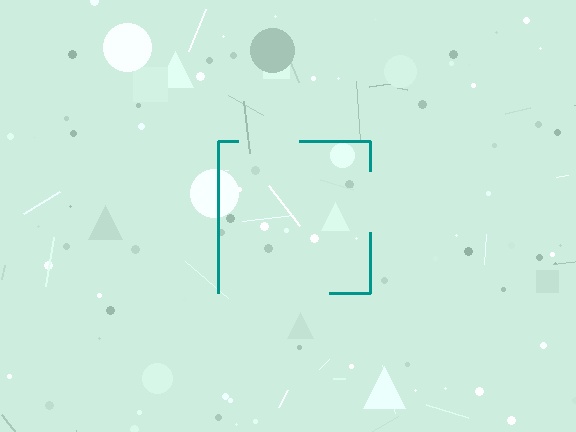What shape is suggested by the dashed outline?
The dashed outline suggests a square.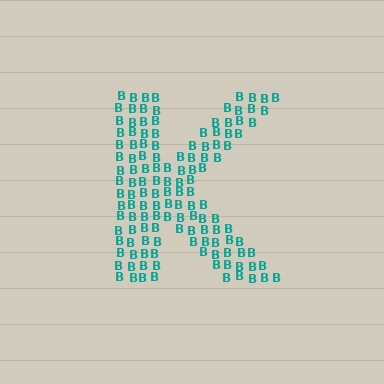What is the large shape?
The large shape is the letter K.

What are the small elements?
The small elements are letter B's.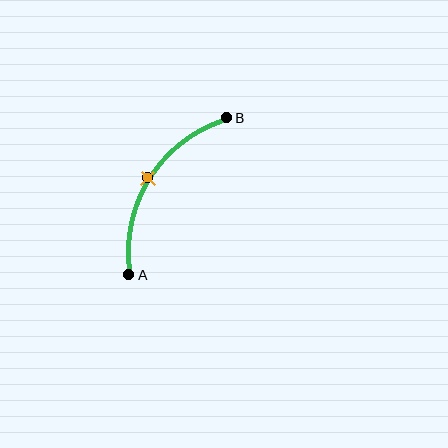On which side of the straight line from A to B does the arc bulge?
The arc bulges to the left of the straight line connecting A and B.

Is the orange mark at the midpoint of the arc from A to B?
Yes. The orange mark lies on the arc at equal arc-length from both A and B — it is the arc midpoint.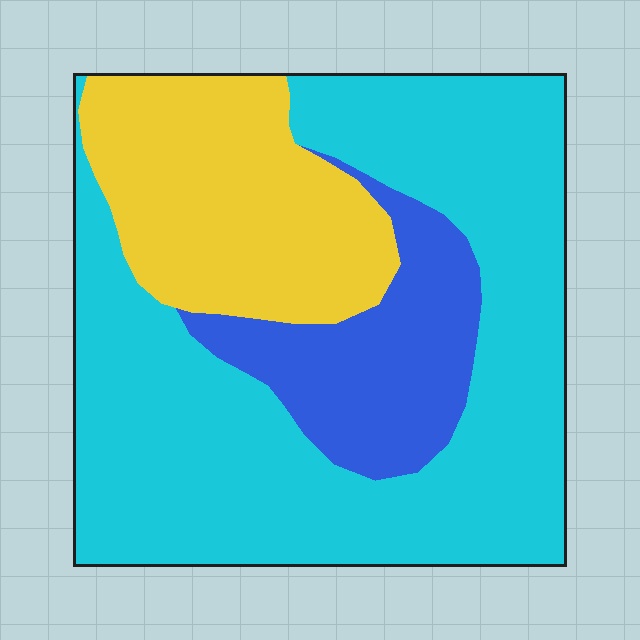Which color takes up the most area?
Cyan, at roughly 60%.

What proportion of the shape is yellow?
Yellow covers around 25% of the shape.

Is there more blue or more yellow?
Yellow.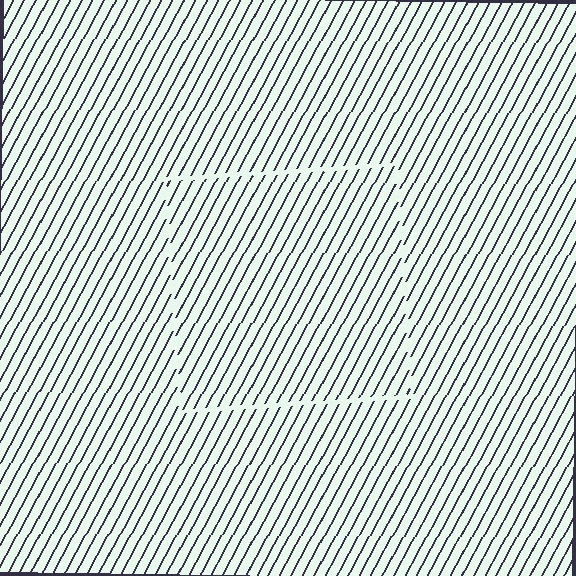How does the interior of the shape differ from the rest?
The interior of the shape contains the same grating, shifted by half a period — the contour is defined by the phase discontinuity where line-ends from the inner and outer gratings abut.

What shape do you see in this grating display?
An illusory square. The interior of the shape contains the same grating, shifted by half a period — the contour is defined by the phase discontinuity where line-ends from the inner and outer gratings abut.